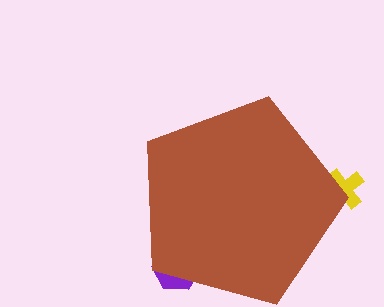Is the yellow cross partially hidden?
Yes, the yellow cross is partially hidden behind the brown pentagon.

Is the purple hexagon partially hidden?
Yes, the purple hexagon is partially hidden behind the brown pentagon.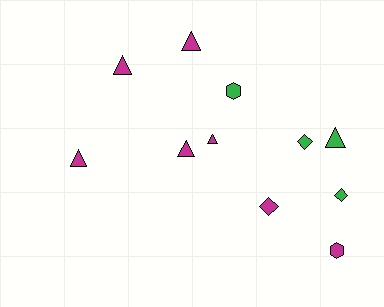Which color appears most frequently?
Magenta, with 7 objects.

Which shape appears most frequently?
Triangle, with 6 objects.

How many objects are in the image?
There are 11 objects.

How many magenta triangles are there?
There are 5 magenta triangles.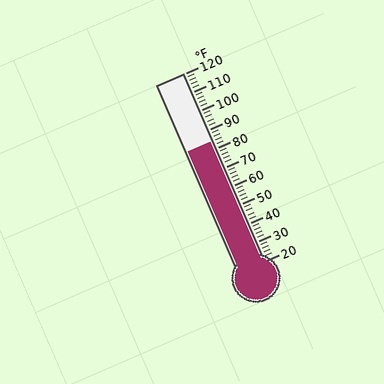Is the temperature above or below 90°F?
The temperature is below 90°F.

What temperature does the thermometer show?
The thermometer shows approximately 84°F.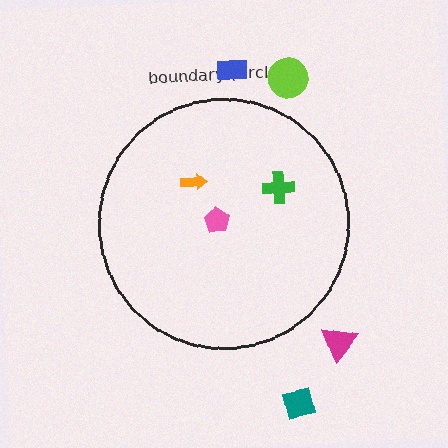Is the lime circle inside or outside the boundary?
Outside.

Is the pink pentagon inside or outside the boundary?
Inside.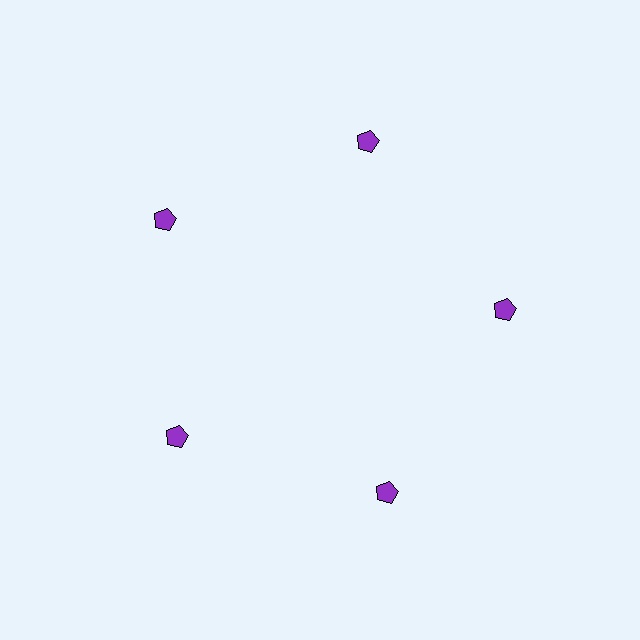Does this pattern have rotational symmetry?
Yes, this pattern has 5-fold rotational symmetry. It looks the same after rotating 72 degrees around the center.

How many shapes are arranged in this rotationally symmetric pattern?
There are 5 shapes, arranged in 5 groups of 1.